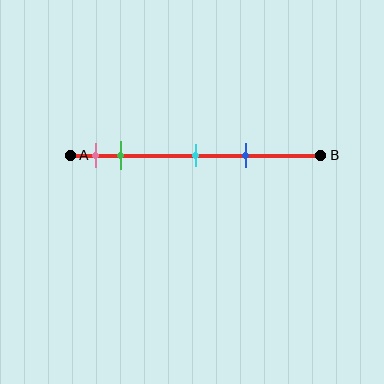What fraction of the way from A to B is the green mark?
The green mark is approximately 20% (0.2) of the way from A to B.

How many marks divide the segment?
There are 4 marks dividing the segment.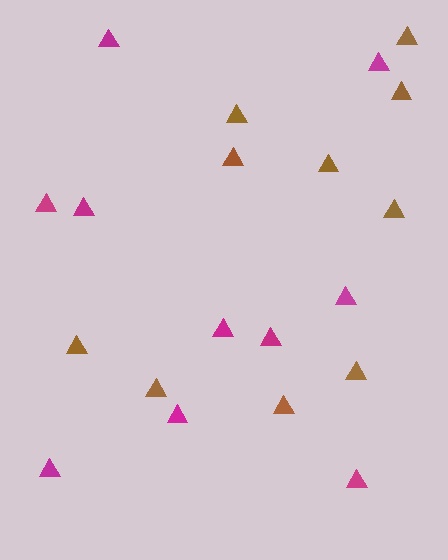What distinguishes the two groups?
There are 2 groups: one group of brown triangles (10) and one group of magenta triangles (10).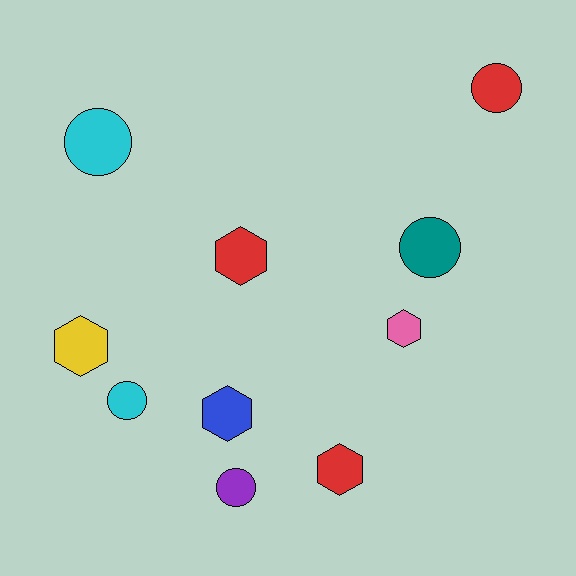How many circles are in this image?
There are 5 circles.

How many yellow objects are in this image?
There is 1 yellow object.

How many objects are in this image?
There are 10 objects.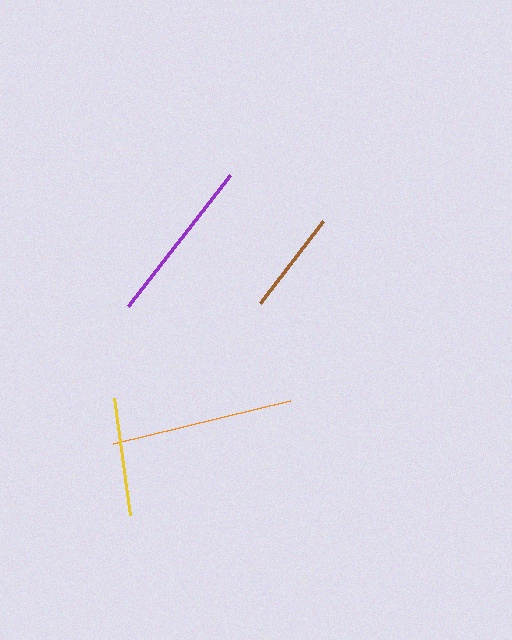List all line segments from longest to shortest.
From longest to shortest: orange, purple, yellow, brown.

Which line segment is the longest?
The orange line is the longest at approximately 182 pixels.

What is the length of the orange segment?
The orange segment is approximately 182 pixels long.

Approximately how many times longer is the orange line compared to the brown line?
The orange line is approximately 1.8 times the length of the brown line.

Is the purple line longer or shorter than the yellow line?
The purple line is longer than the yellow line.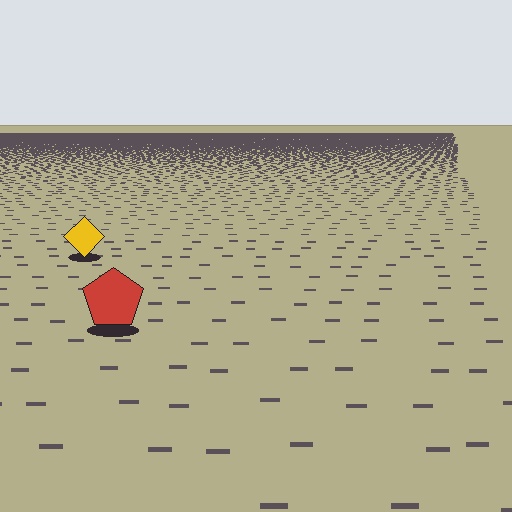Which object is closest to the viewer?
The red pentagon is closest. The texture marks near it are larger and more spread out.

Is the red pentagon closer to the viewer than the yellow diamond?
Yes. The red pentagon is closer — you can tell from the texture gradient: the ground texture is coarser near it.